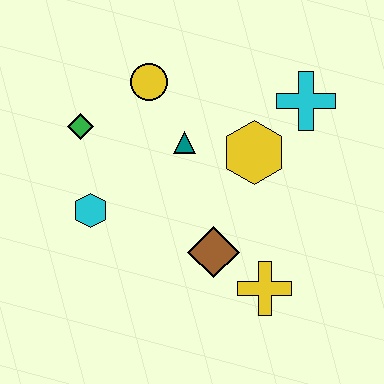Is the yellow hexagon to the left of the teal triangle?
No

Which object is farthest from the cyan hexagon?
The cyan cross is farthest from the cyan hexagon.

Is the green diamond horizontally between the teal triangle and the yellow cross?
No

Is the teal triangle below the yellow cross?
No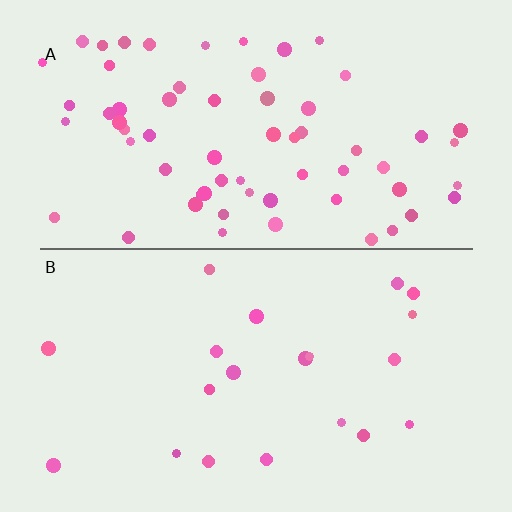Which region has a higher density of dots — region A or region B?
A (the top).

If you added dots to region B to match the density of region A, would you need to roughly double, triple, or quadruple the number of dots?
Approximately triple.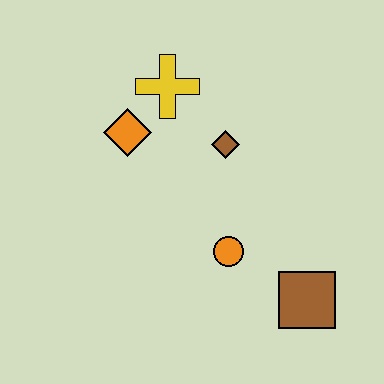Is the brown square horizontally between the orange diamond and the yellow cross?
No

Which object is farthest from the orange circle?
The yellow cross is farthest from the orange circle.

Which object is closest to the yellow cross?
The orange diamond is closest to the yellow cross.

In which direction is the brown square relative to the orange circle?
The brown square is to the right of the orange circle.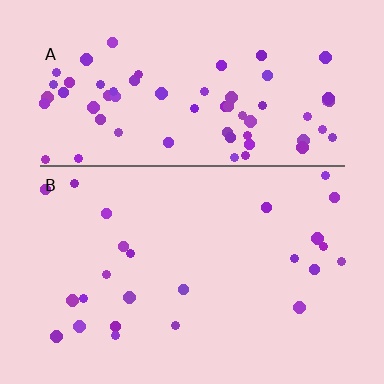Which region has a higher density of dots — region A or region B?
A (the top).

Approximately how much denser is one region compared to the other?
Approximately 2.9× — region A over region B.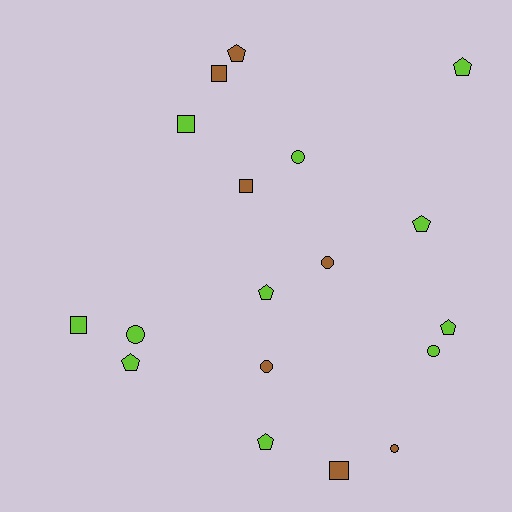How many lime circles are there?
There are 3 lime circles.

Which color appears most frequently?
Lime, with 11 objects.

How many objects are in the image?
There are 18 objects.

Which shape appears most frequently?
Pentagon, with 7 objects.